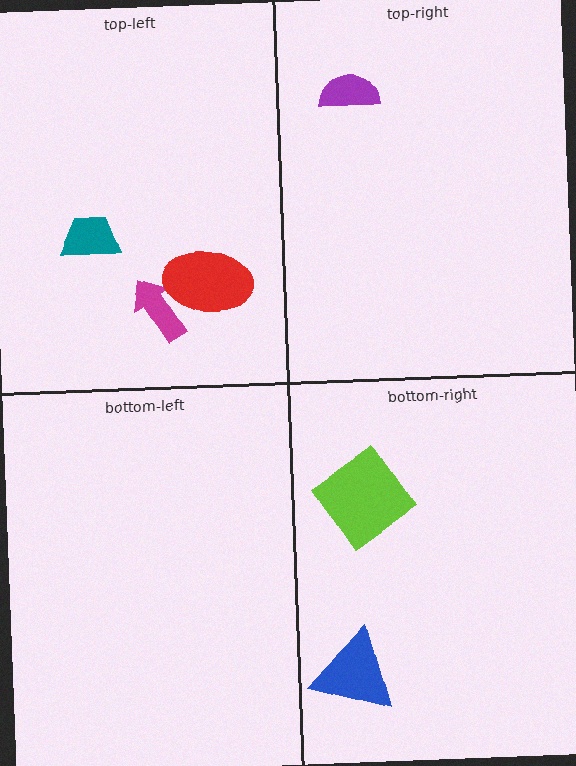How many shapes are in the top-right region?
1.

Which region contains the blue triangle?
The bottom-right region.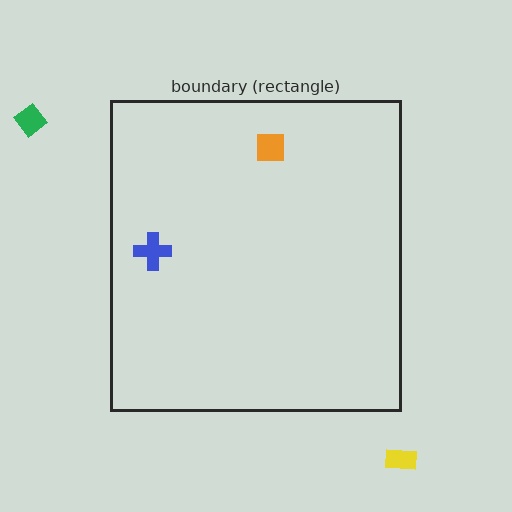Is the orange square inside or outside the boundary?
Inside.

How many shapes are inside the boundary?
2 inside, 2 outside.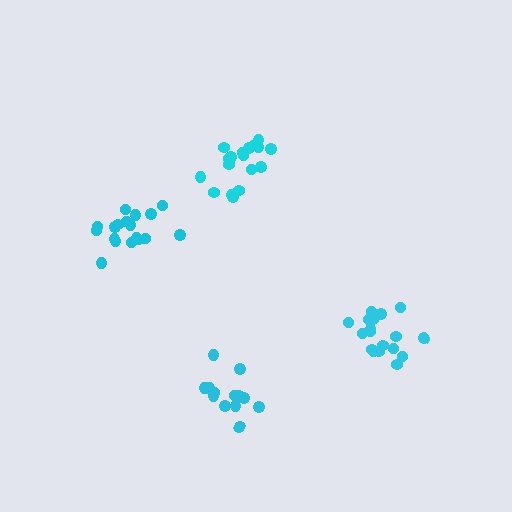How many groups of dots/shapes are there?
There are 4 groups.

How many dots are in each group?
Group 1: 15 dots, Group 2: 18 dots, Group 3: 18 dots, Group 4: 18 dots (69 total).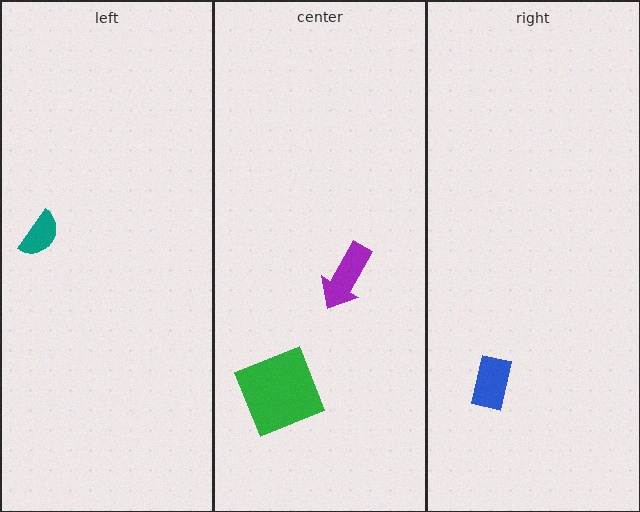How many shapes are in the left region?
1.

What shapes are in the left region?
The teal semicircle.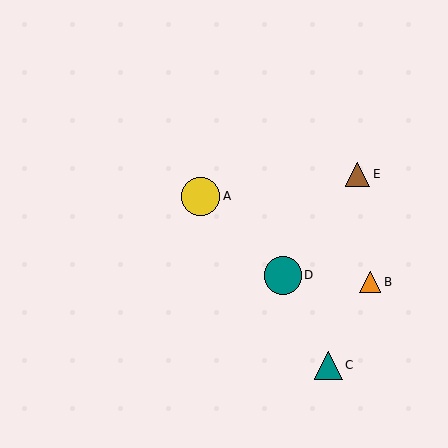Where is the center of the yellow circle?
The center of the yellow circle is at (201, 196).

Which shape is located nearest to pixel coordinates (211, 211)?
The yellow circle (labeled A) at (201, 196) is nearest to that location.